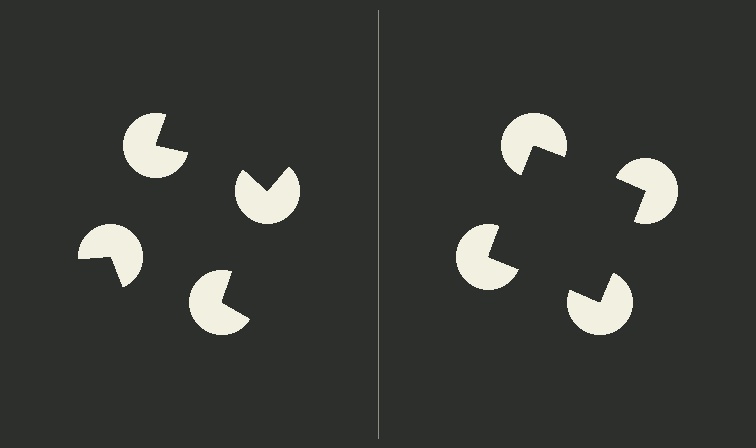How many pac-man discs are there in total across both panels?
8 — 4 on each side.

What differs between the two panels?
The pac-man discs are positioned identically on both sides; only the wedge orientations differ. On the right they align to a square; on the left they are misaligned.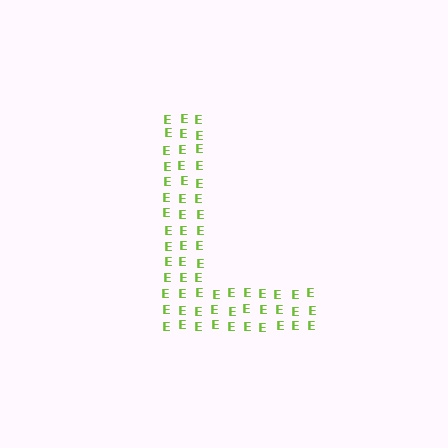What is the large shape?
The large shape is the letter L.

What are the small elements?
The small elements are letter E's.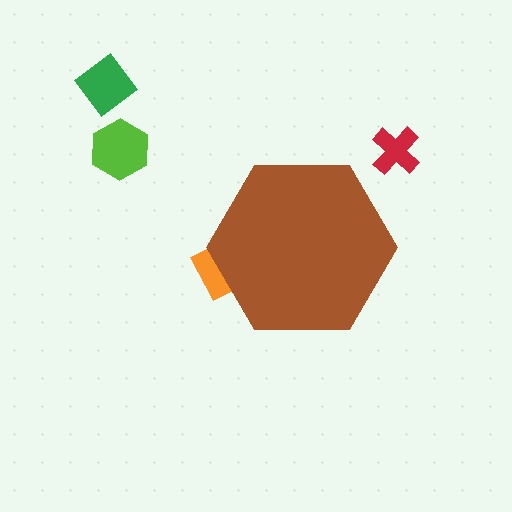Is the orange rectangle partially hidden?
Yes, the orange rectangle is partially hidden behind the brown hexagon.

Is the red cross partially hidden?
No, the red cross is fully visible.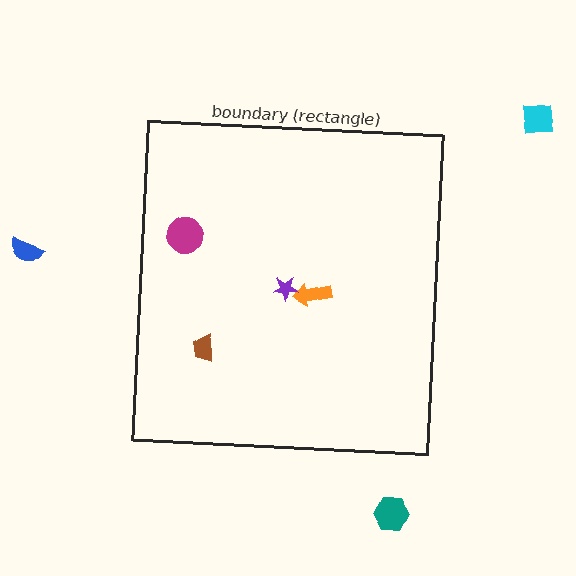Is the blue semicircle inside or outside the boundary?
Outside.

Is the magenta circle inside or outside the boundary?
Inside.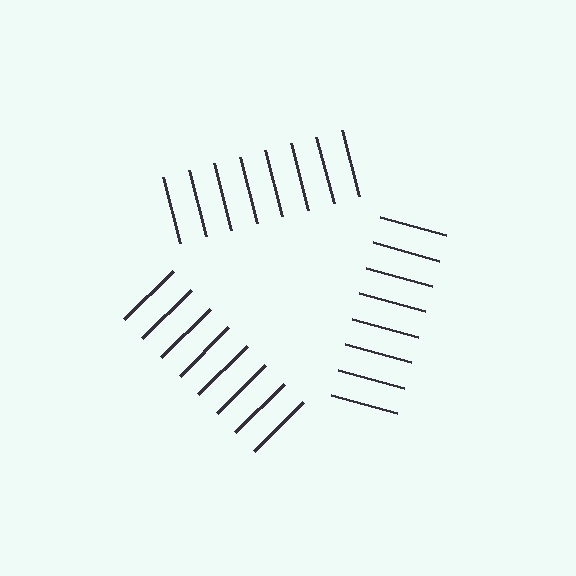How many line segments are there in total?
24 — 8 along each of the 3 edges.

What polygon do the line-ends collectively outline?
An illusory triangle — the line segments terminate on its edges but no continuous stroke is drawn.